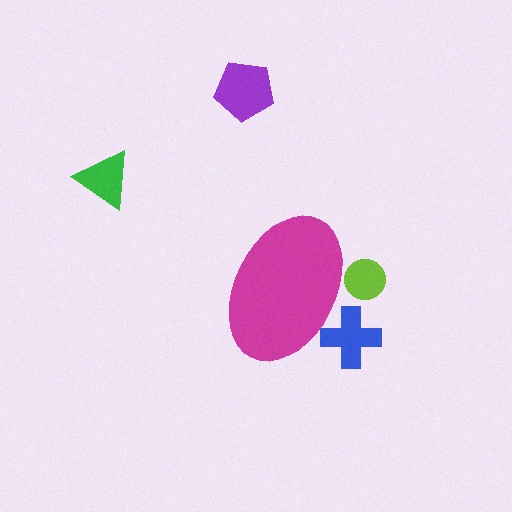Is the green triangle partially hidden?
No, the green triangle is fully visible.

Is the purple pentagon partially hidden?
No, the purple pentagon is fully visible.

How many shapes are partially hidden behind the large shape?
2 shapes are partially hidden.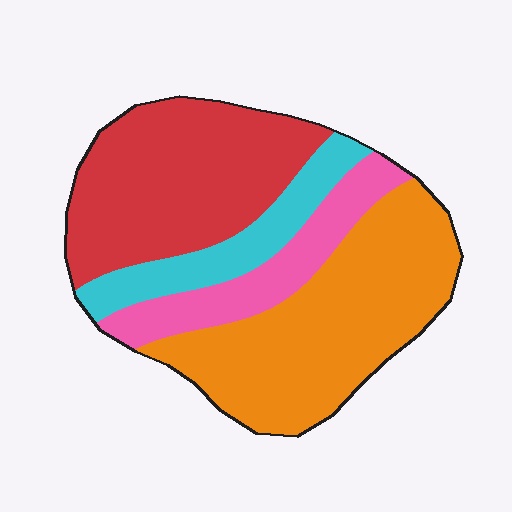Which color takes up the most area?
Orange, at roughly 40%.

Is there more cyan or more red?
Red.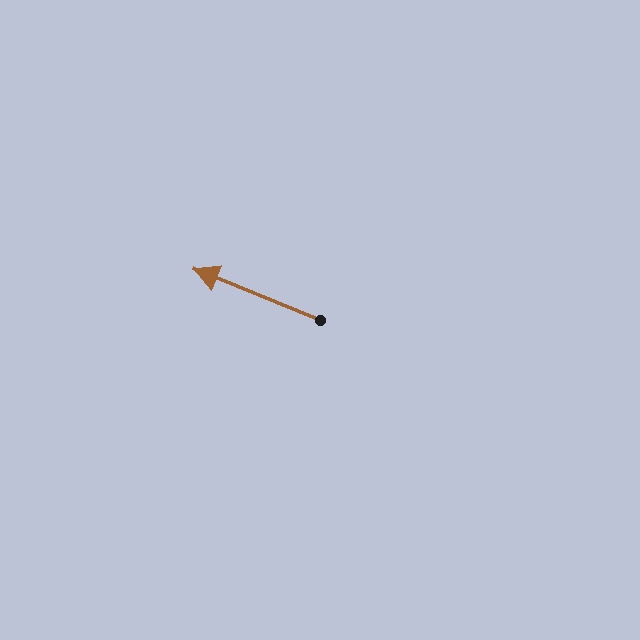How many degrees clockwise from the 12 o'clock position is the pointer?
Approximately 292 degrees.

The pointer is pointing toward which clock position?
Roughly 10 o'clock.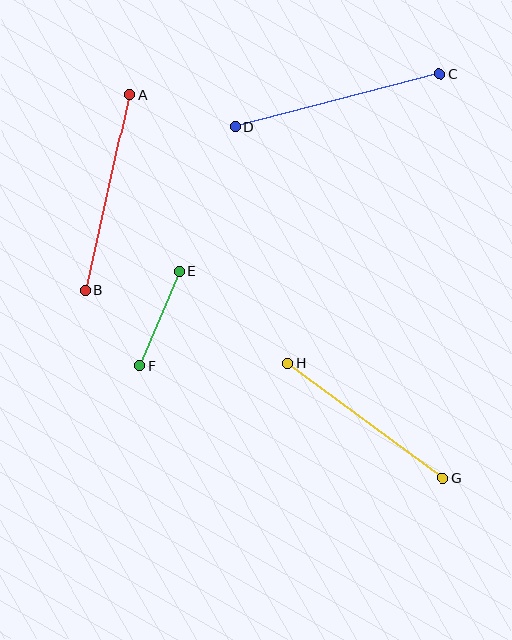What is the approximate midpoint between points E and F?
The midpoint is at approximately (160, 318) pixels.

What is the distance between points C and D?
The distance is approximately 211 pixels.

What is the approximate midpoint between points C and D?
The midpoint is at approximately (337, 100) pixels.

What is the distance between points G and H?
The distance is approximately 193 pixels.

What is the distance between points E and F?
The distance is approximately 102 pixels.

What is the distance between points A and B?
The distance is approximately 200 pixels.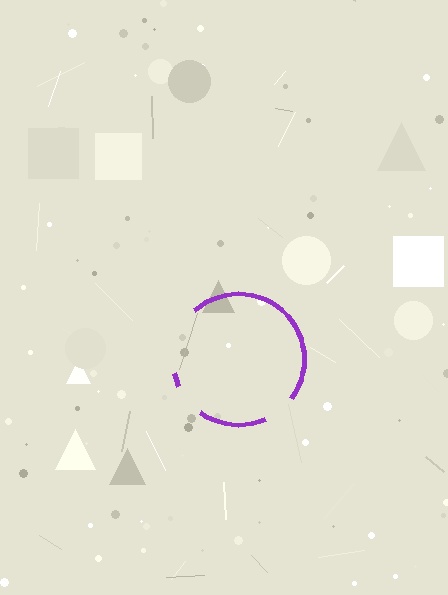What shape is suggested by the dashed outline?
The dashed outline suggests a circle.